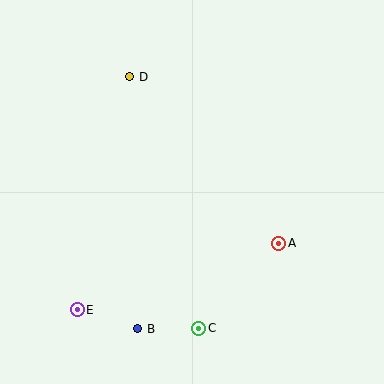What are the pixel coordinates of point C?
Point C is at (199, 328).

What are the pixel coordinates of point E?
Point E is at (77, 310).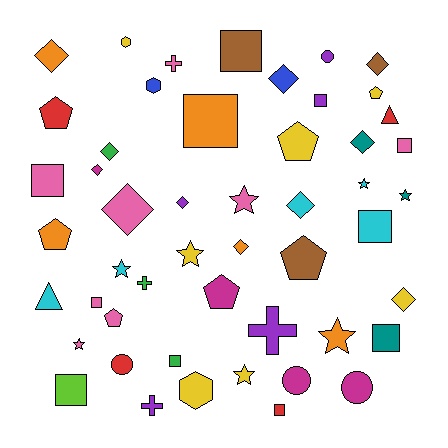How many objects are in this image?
There are 50 objects.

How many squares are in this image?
There are 11 squares.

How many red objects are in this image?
There are 4 red objects.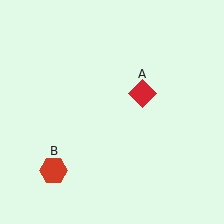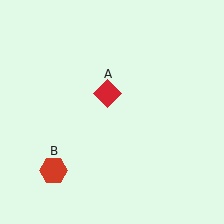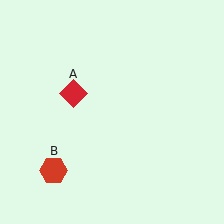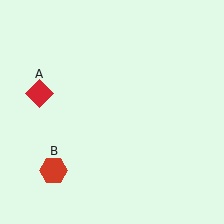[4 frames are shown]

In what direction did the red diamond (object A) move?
The red diamond (object A) moved left.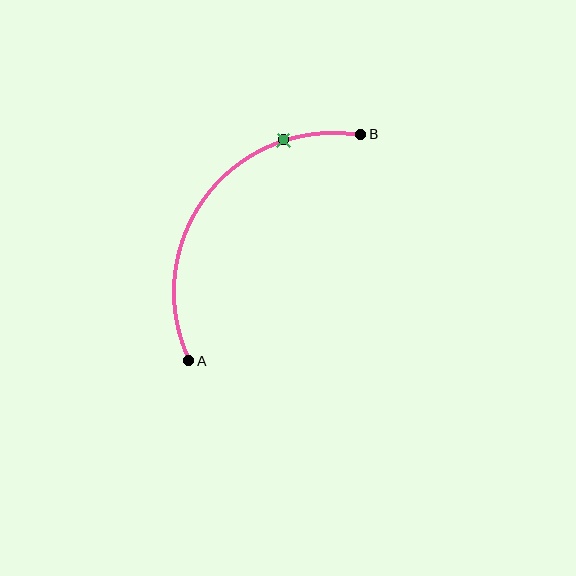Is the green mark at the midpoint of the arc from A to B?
No. The green mark lies on the arc but is closer to endpoint B. The arc midpoint would be at the point on the curve equidistant along the arc from both A and B.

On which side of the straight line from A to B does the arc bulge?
The arc bulges above and to the left of the straight line connecting A and B.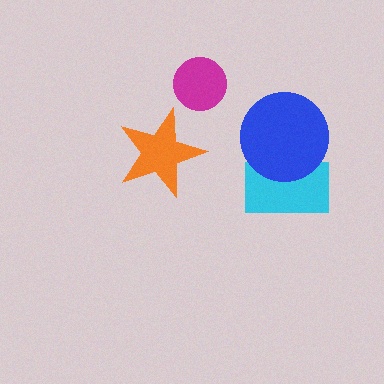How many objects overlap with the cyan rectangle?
1 object overlaps with the cyan rectangle.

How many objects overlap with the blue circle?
1 object overlaps with the blue circle.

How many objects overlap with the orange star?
0 objects overlap with the orange star.